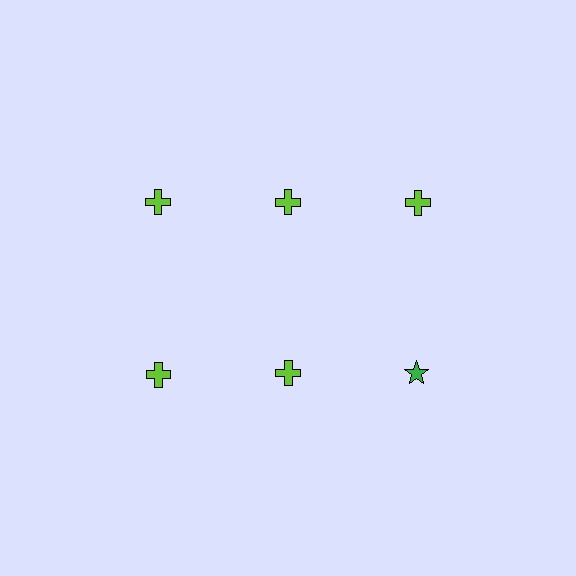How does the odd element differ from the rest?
It differs in both color (green instead of lime) and shape (star instead of cross).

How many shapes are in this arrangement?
There are 6 shapes arranged in a grid pattern.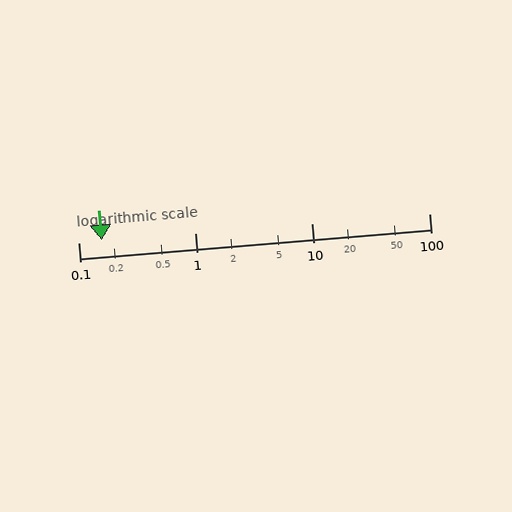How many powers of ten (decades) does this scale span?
The scale spans 3 decades, from 0.1 to 100.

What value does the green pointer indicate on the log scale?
The pointer indicates approximately 0.16.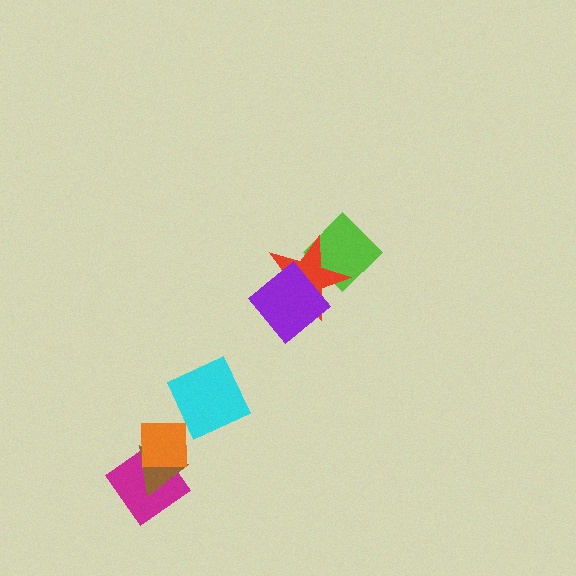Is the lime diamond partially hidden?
Yes, it is partially covered by another shape.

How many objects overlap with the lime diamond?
1 object overlaps with the lime diamond.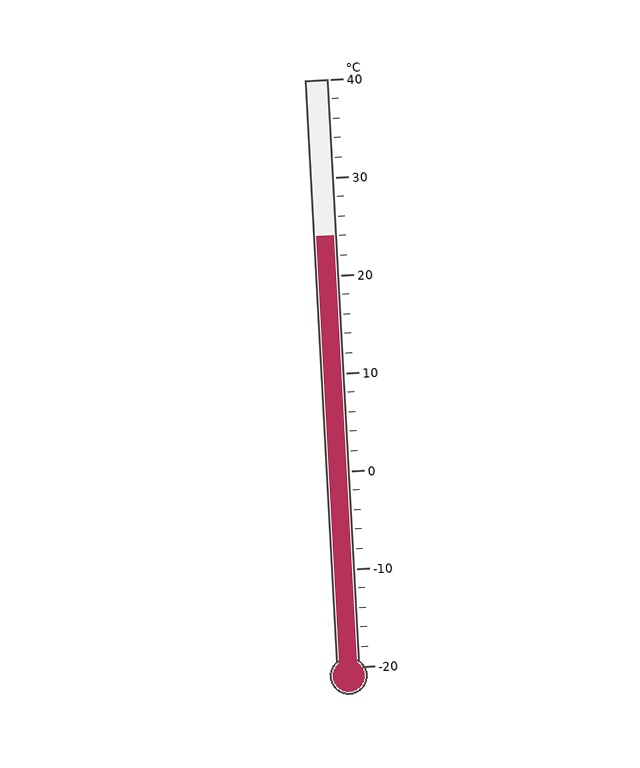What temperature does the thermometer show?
The thermometer shows approximately 24°C.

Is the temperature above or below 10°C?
The temperature is above 10°C.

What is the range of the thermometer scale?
The thermometer scale ranges from -20°C to 40°C.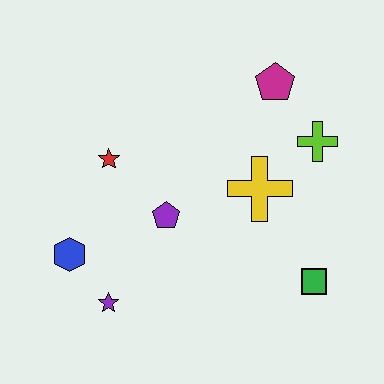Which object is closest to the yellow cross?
The lime cross is closest to the yellow cross.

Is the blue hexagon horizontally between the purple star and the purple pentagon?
No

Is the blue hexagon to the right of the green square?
No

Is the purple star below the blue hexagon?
Yes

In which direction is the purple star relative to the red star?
The purple star is below the red star.